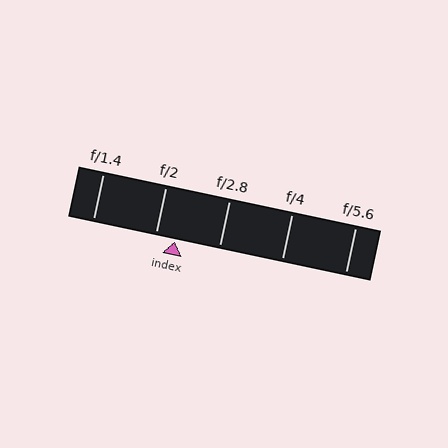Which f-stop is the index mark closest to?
The index mark is closest to f/2.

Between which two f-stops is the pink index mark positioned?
The index mark is between f/2 and f/2.8.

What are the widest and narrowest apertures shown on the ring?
The widest aperture shown is f/1.4 and the narrowest is f/5.6.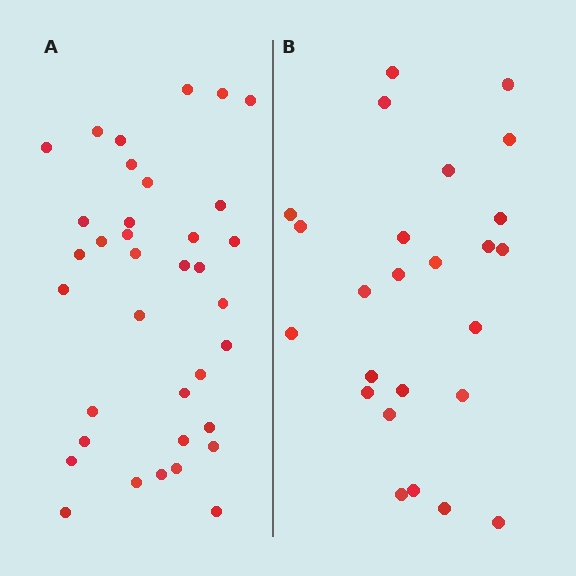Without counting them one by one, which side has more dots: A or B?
Region A (the left region) has more dots.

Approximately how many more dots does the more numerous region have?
Region A has roughly 12 or so more dots than region B.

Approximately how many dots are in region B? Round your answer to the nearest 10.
About 20 dots. (The exact count is 25, which rounds to 20.)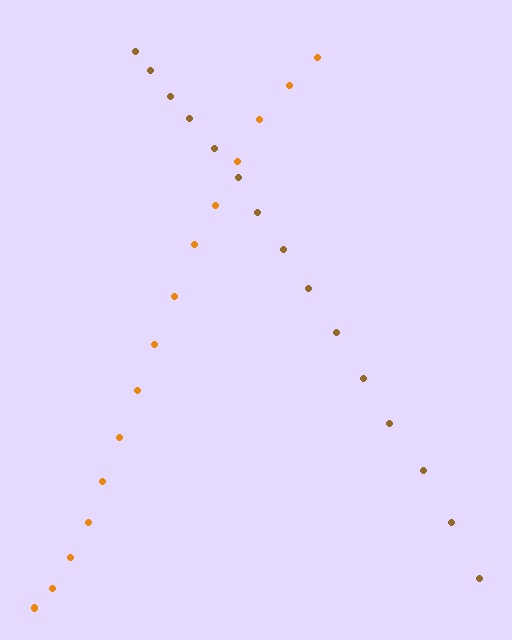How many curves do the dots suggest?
There are 2 distinct paths.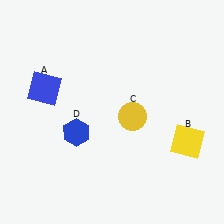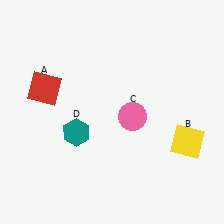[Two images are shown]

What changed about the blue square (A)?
In Image 1, A is blue. In Image 2, it changed to red.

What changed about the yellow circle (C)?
In Image 1, C is yellow. In Image 2, it changed to pink.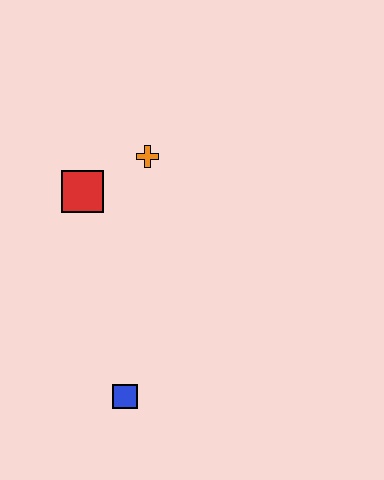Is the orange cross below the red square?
No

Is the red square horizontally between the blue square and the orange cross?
No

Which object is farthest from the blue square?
The orange cross is farthest from the blue square.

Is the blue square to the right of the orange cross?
No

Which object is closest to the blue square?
The red square is closest to the blue square.